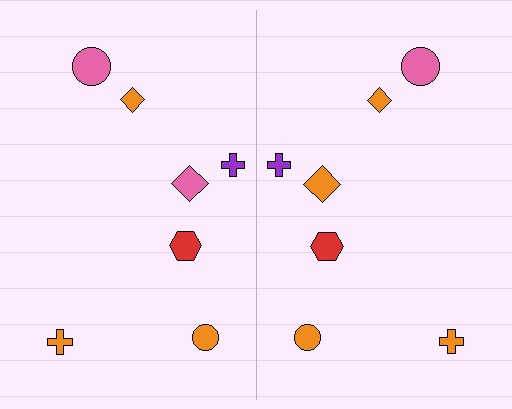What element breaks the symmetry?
The orange diamond on the right side breaks the symmetry — its mirror counterpart is pink.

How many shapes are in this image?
There are 14 shapes in this image.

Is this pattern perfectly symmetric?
No, the pattern is not perfectly symmetric. The orange diamond on the right side breaks the symmetry — its mirror counterpart is pink.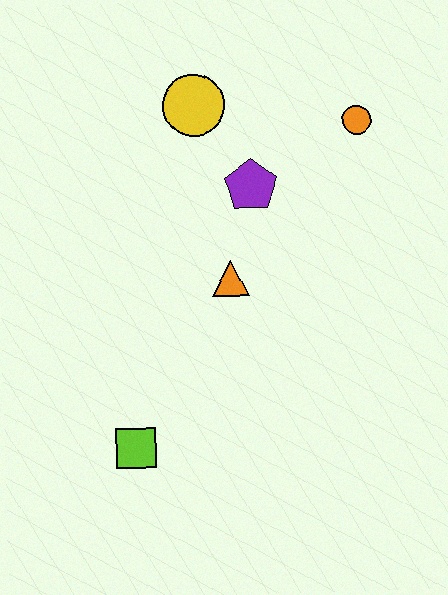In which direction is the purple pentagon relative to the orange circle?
The purple pentagon is to the left of the orange circle.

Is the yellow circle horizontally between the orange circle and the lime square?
Yes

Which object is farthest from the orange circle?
The lime square is farthest from the orange circle.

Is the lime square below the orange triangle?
Yes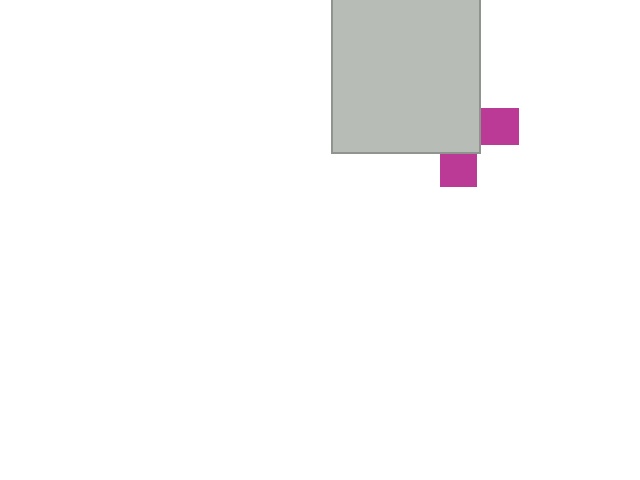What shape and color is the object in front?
The object in front is a light gray rectangle.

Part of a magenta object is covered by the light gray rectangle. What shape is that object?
It is a cross.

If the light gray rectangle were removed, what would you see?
You would see the complete magenta cross.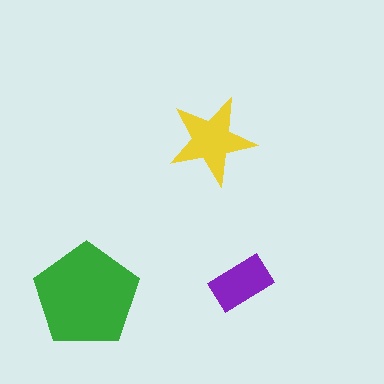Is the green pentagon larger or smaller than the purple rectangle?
Larger.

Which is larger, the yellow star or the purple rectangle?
The yellow star.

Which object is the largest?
The green pentagon.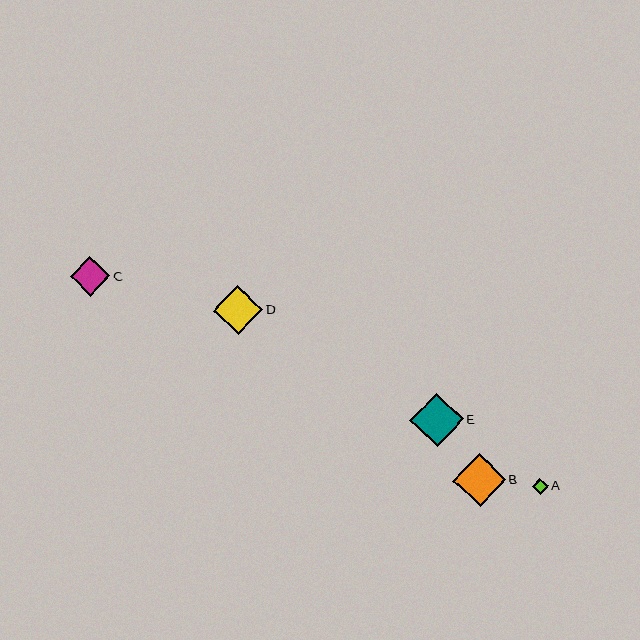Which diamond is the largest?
Diamond E is the largest with a size of approximately 53 pixels.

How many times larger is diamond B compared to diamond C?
Diamond B is approximately 1.3 times the size of diamond C.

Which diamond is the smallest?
Diamond A is the smallest with a size of approximately 16 pixels.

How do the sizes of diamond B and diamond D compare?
Diamond B and diamond D are approximately the same size.